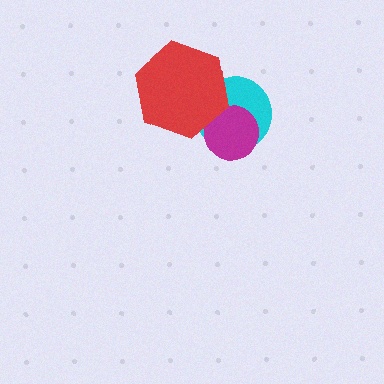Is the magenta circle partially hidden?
Yes, it is partially covered by another shape.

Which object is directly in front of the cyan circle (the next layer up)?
The magenta circle is directly in front of the cyan circle.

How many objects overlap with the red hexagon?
2 objects overlap with the red hexagon.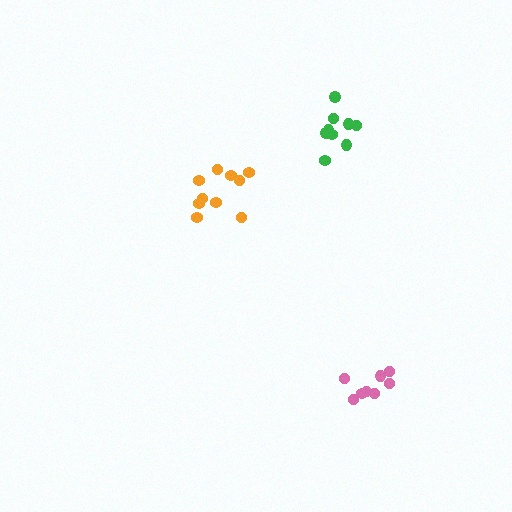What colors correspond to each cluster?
The clusters are colored: orange, green, pink.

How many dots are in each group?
Group 1: 10 dots, Group 2: 9 dots, Group 3: 8 dots (27 total).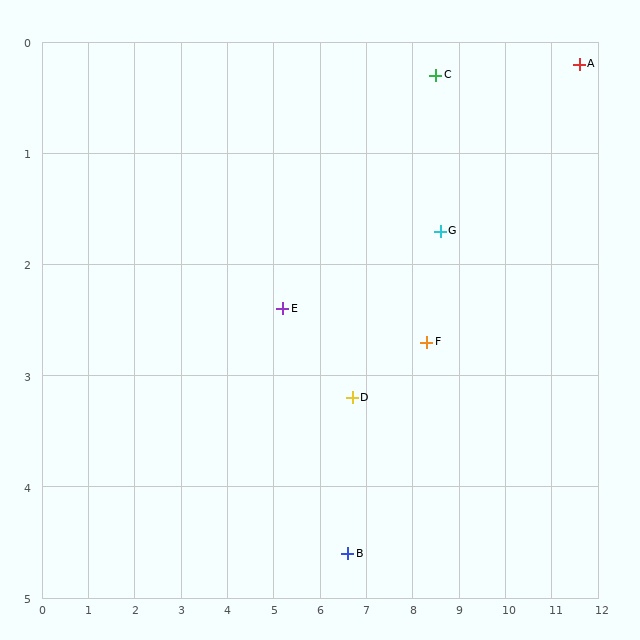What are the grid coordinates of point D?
Point D is at approximately (6.7, 3.2).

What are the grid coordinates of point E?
Point E is at approximately (5.2, 2.4).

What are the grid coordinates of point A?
Point A is at approximately (11.6, 0.2).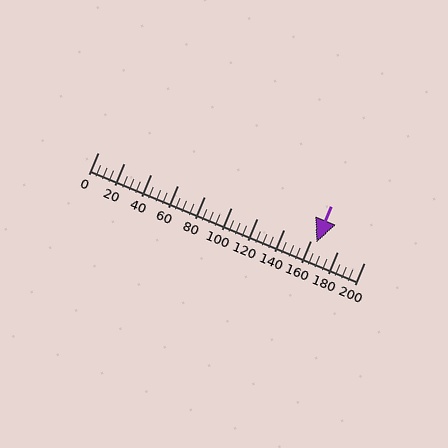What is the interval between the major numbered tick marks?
The major tick marks are spaced 20 units apart.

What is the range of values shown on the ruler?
The ruler shows values from 0 to 200.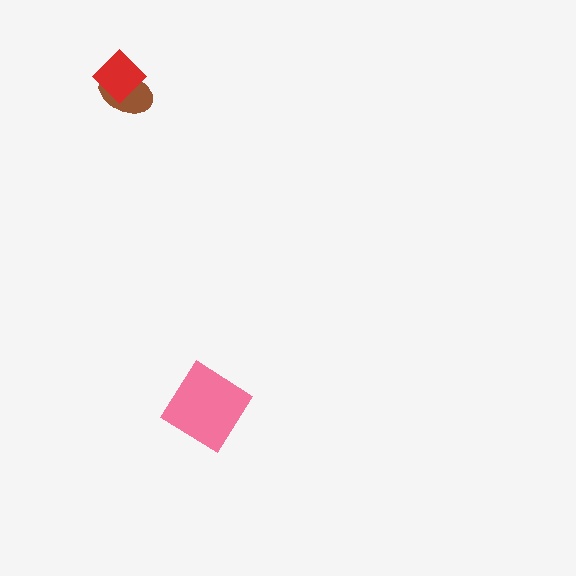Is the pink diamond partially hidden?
No, no other shape covers it.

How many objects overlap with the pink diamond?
0 objects overlap with the pink diamond.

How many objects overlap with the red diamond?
1 object overlaps with the red diamond.